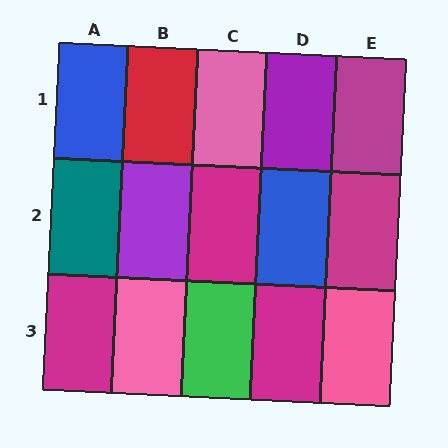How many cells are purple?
2 cells are purple.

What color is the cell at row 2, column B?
Purple.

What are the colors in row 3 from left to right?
Magenta, pink, green, magenta, pink.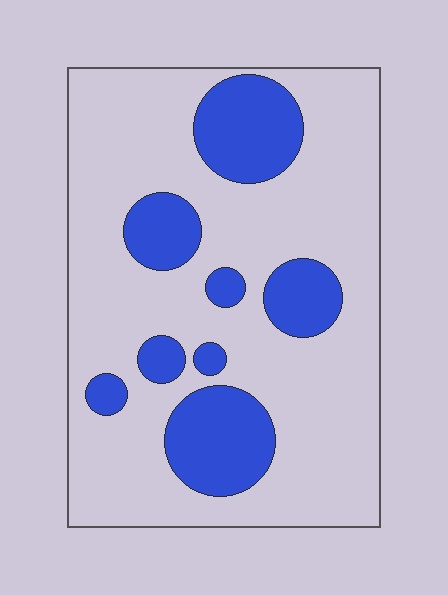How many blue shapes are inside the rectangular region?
8.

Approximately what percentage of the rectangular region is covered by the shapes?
Approximately 25%.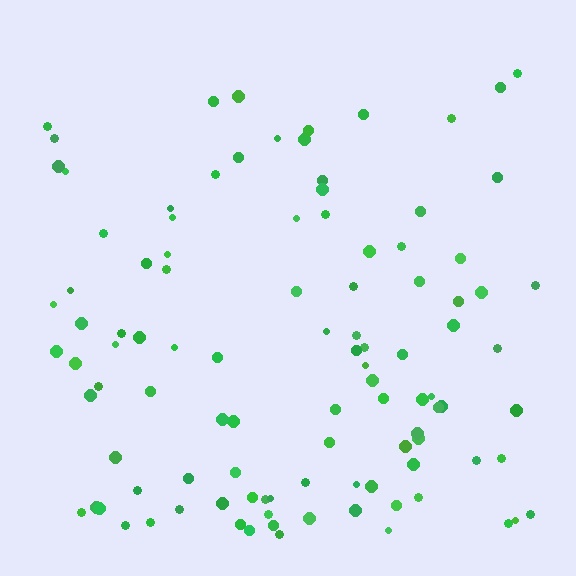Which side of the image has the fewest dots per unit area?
The top.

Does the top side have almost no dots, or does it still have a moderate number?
Still a moderate number, just noticeably fewer than the bottom.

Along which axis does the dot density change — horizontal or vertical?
Vertical.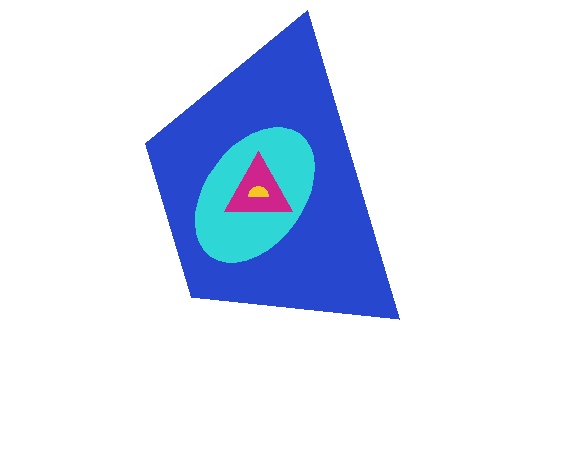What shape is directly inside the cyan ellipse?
The magenta triangle.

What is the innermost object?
The yellow semicircle.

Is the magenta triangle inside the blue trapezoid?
Yes.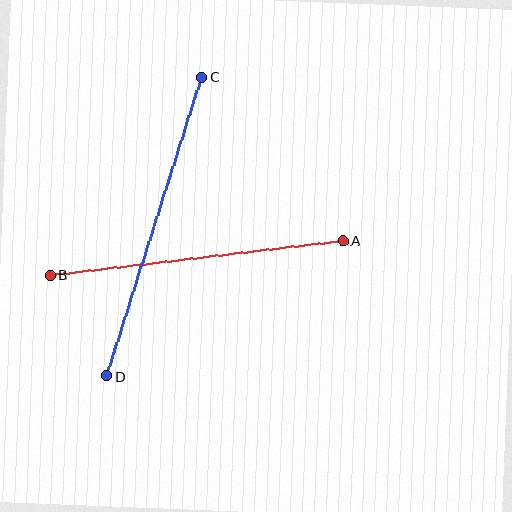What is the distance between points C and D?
The distance is approximately 314 pixels.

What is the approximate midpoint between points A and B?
The midpoint is at approximately (197, 258) pixels.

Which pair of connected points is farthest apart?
Points C and D are farthest apart.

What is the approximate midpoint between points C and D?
The midpoint is at approximately (154, 226) pixels.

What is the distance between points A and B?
The distance is approximately 295 pixels.